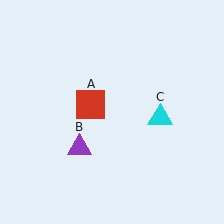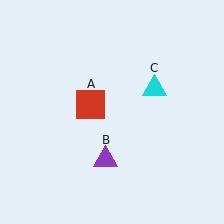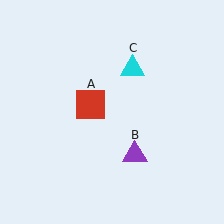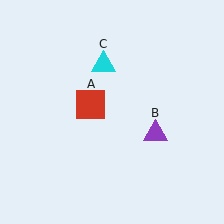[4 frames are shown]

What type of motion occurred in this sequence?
The purple triangle (object B), cyan triangle (object C) rotated counterclockwise around the center of the scene.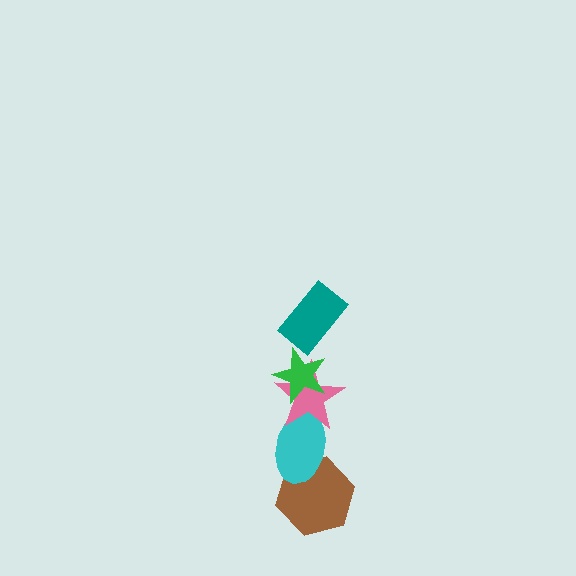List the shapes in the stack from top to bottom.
From top to bottom: the teal rectangle, the green star, the pink star, the cyan ellipse, the brown hexagon.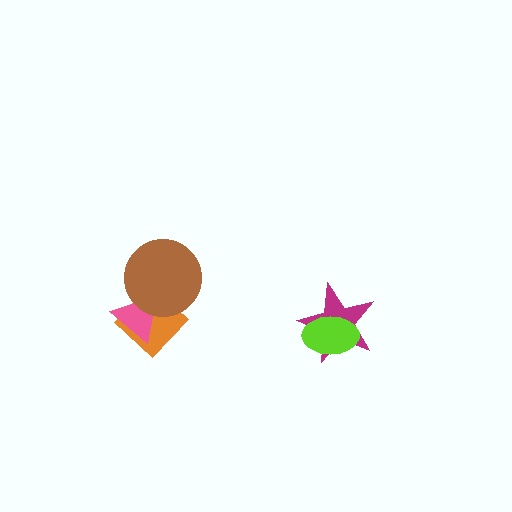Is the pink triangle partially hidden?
Yes, it is partially covered by another shape.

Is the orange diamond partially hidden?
Yes, it is partially covered by another shape.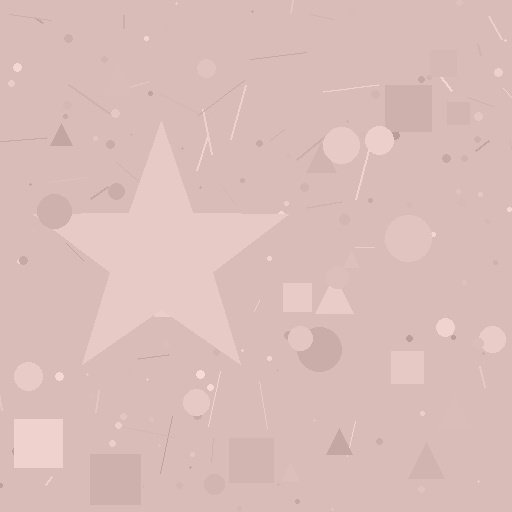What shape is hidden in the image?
A star is hidden in the image.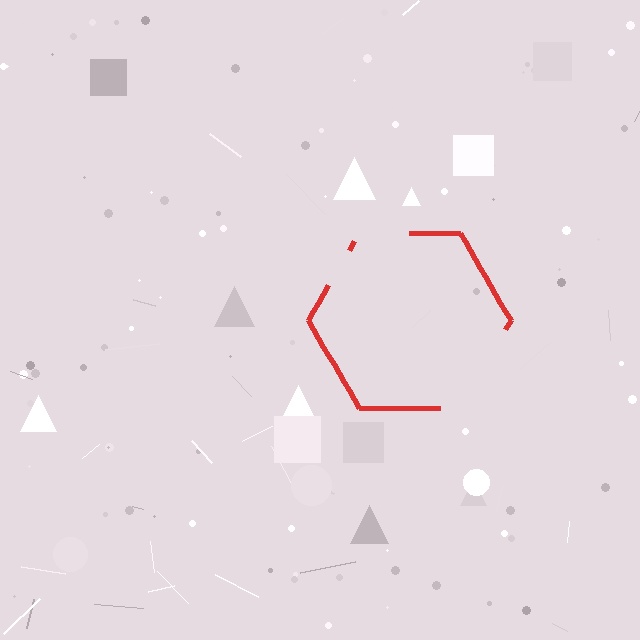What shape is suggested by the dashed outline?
The dashed outline suggests a hexagon.